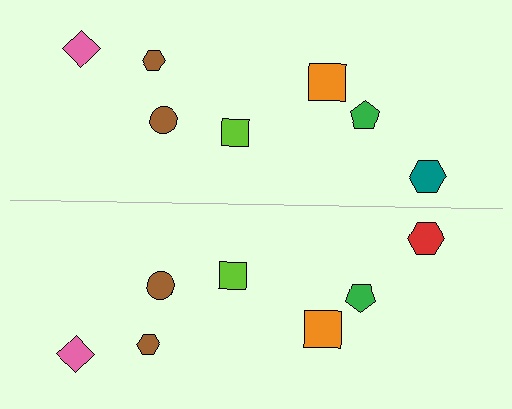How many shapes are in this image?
There are 14 shapes in this image.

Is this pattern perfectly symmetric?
No, the pattern is not perfectly symmetric. The red hexagon on the bottom side breaks the symmetry — its mirror counterpart is teal.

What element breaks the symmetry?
The red hexagon on the bottom side breaks the symmetry — its mirror counterpart is teal.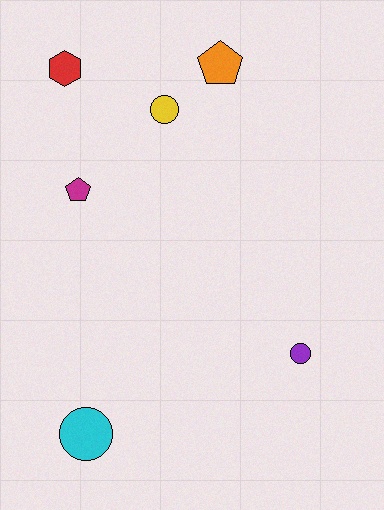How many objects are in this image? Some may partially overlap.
There are 6 objects.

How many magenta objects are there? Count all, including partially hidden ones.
There is 1 magenta object.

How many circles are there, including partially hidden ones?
There are 3 circles.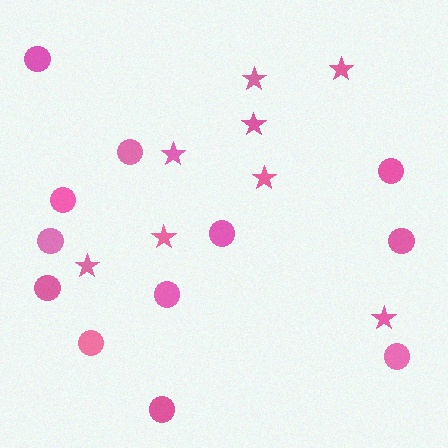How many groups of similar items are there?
There are 2 groups: one group of stars (8) and one group of circles (12).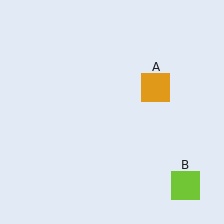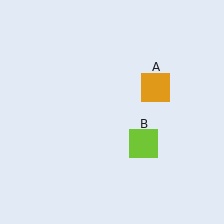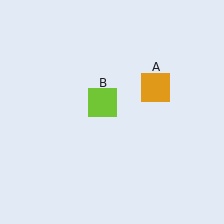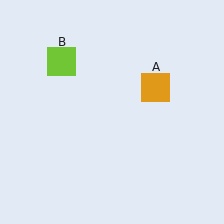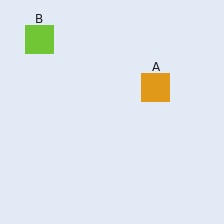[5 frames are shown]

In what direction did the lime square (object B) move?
The lime square (object B) moved up and to the left.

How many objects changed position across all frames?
1 object changed position: lime square (object B).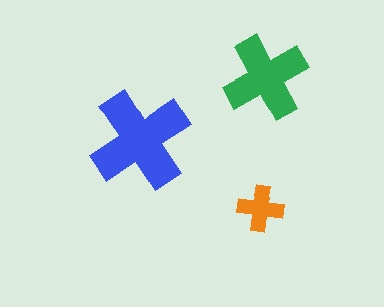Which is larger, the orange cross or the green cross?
The green one.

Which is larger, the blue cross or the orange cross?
The blue one.